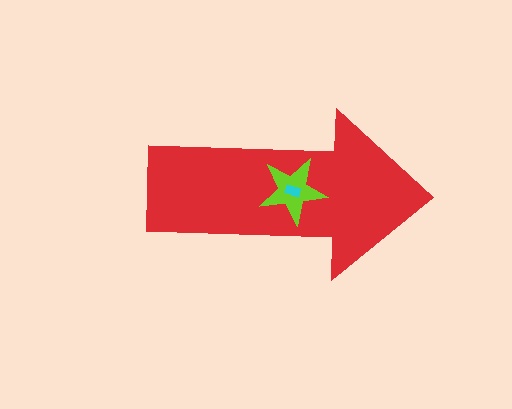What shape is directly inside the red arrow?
The lime star.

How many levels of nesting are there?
3.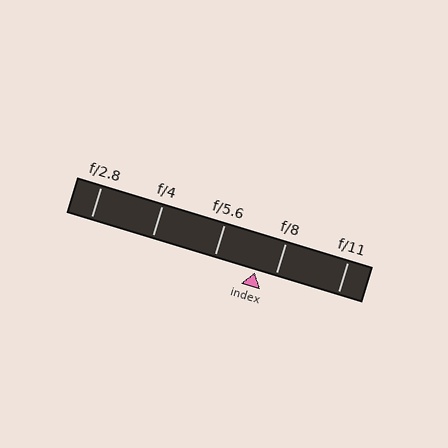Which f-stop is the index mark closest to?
The index mark is closest to f/8.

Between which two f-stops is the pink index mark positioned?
The index mark is between f/5.6 and f/8.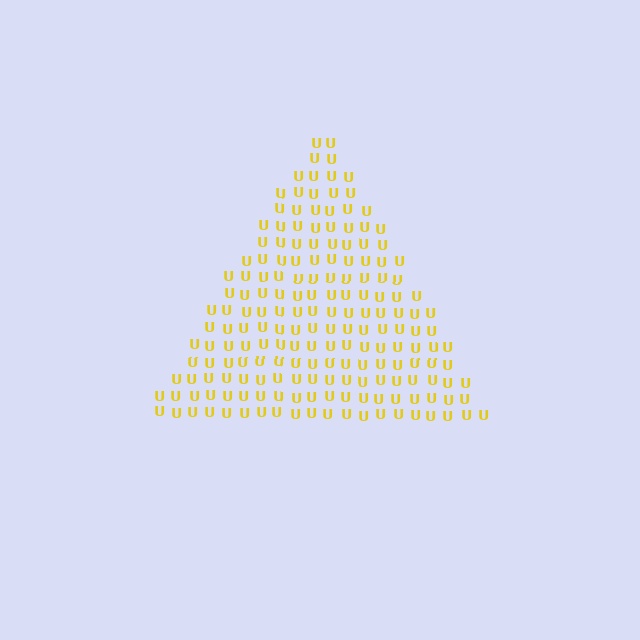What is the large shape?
The large shape is a triangle.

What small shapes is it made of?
It is made of small letter U's.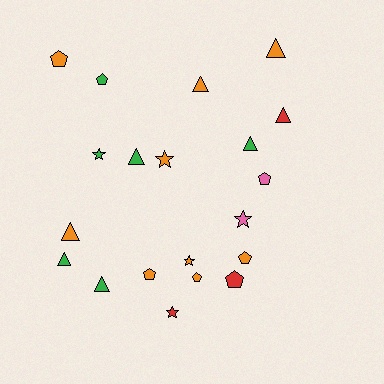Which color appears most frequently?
Orange, with 9 objects.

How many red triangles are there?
There is 1 red triangle.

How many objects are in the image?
There are 20 objects.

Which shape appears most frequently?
Triangle, with 8 objects.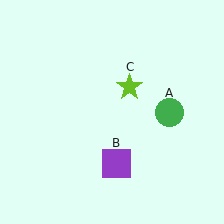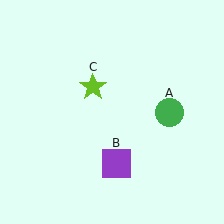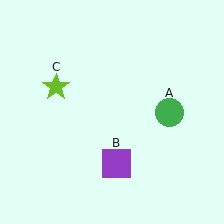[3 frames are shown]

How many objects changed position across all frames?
1 object changed position: lime star (object C).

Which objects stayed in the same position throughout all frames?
Green circle (object A) and purple square (object B) remained stationary.